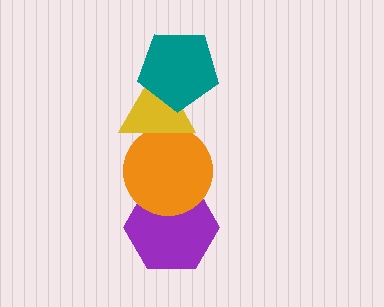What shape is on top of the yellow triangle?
The teal pentagon is on top of the yellow triangle.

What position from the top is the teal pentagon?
The teal pentagon is 1st from the top.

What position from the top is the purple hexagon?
The purple hexagon is 4th from the top.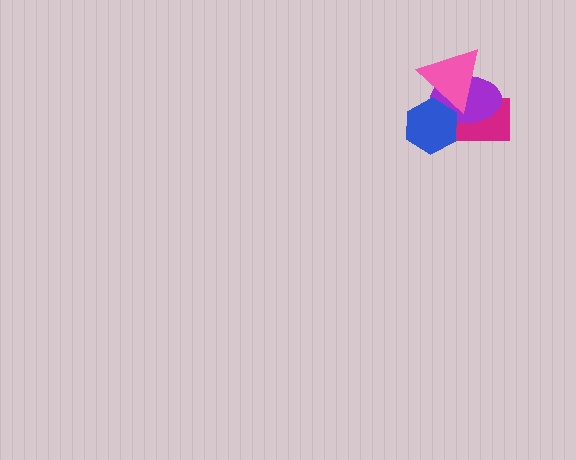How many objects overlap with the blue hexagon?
3 objects overlap with the blue hexagon.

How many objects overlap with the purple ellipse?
3 objects overlap with the purple ellipse.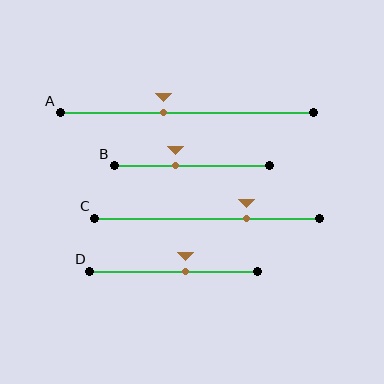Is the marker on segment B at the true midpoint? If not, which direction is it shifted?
No, the marker on segment B is shifted to the left by about 10% of the segment length.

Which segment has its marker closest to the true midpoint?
Segment D has its marker closest to the true midpoint.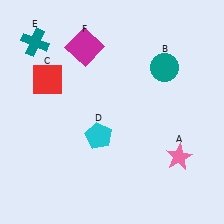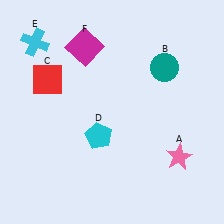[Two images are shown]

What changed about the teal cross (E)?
In Image 1, E is teal. In Image 2, it changed to cyan.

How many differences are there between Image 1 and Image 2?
There is 1 difference between the two images.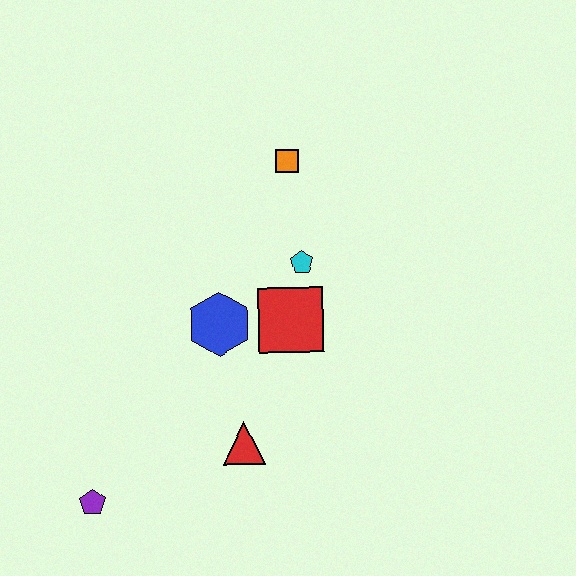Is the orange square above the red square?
Yes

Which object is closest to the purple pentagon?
The red triangle is closest to the purple pentagon.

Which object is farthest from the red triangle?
The orange square is farthest from the red triangle.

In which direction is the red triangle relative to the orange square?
The red triangle is below the orange square.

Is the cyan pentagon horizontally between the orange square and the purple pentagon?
No